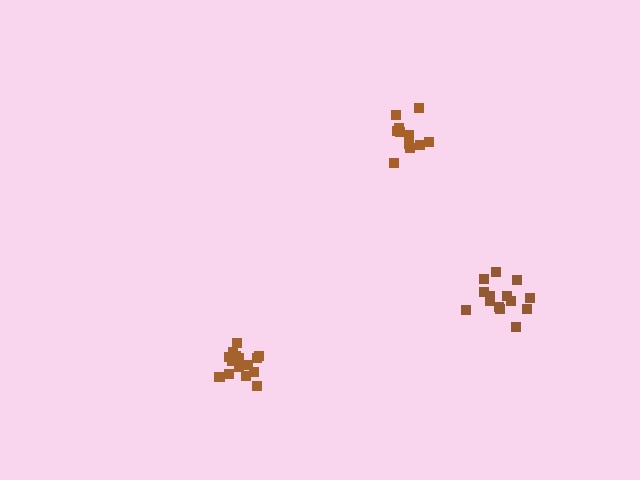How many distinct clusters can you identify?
There are 3 distinct clusters.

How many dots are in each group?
Group 1: 11 dots, Group 2: 14 dots, Group 3: 16 dots (41 total).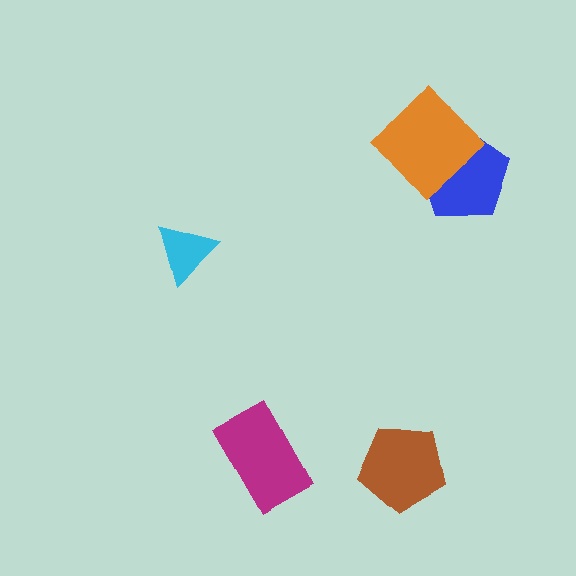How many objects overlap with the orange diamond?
1 object overlaps with the orange diamond.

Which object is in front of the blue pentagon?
The orange diamond is in front of the blue pentagon.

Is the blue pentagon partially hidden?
Yes, it is partially covered by another shape.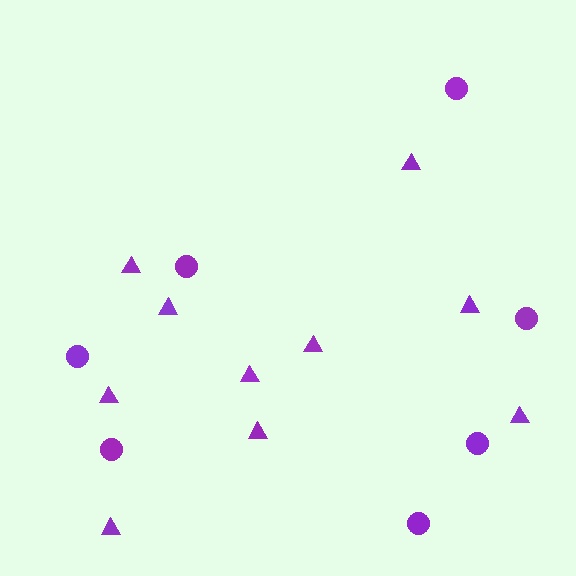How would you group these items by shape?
There are 2 groups: one group of circles (7) and one group of triangles (10).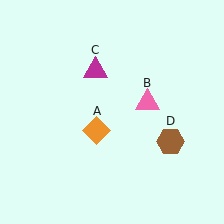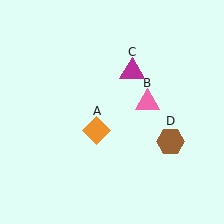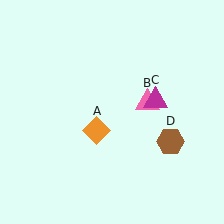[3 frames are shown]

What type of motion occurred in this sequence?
The magenta triangle (object C) rotated clockwise around the center of the scene.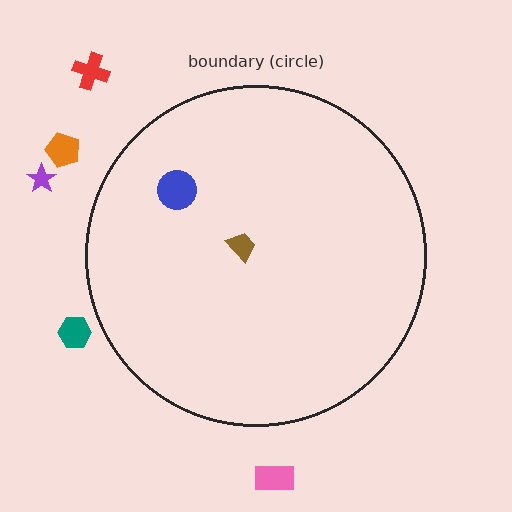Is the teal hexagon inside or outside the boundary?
Outside.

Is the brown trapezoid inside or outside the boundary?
Inside.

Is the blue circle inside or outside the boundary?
Inside.